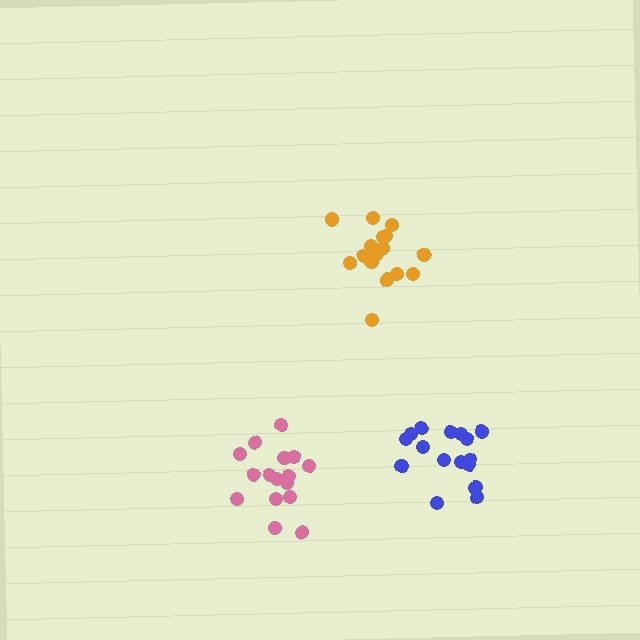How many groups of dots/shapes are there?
There are 3 groups.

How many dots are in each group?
Group 1: 16 dots, Group 2: 16 dots, Group 3: 16 dots (48 total).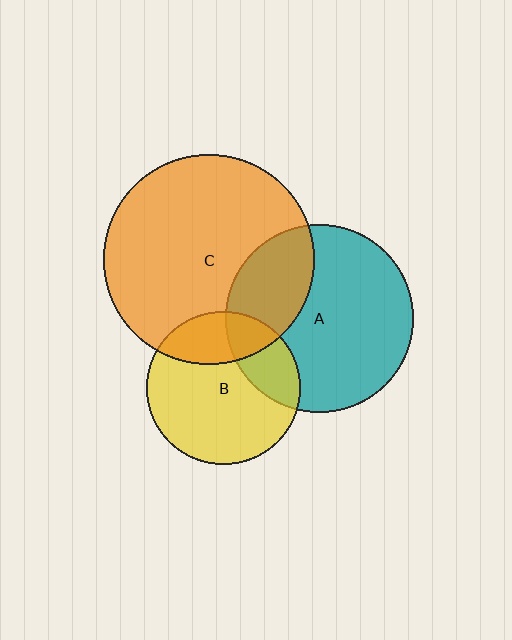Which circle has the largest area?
Circle C (orange).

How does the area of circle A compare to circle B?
Approximately 1.5 times.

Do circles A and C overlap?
Yes.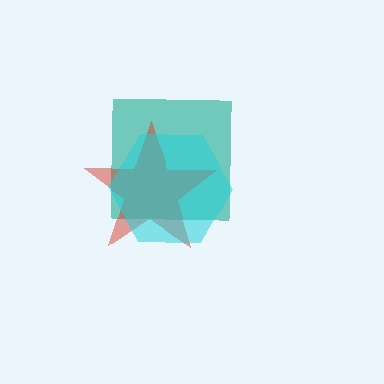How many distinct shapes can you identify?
There are 3 distinct shapes: a teal square, a red star, a cyan hexagon.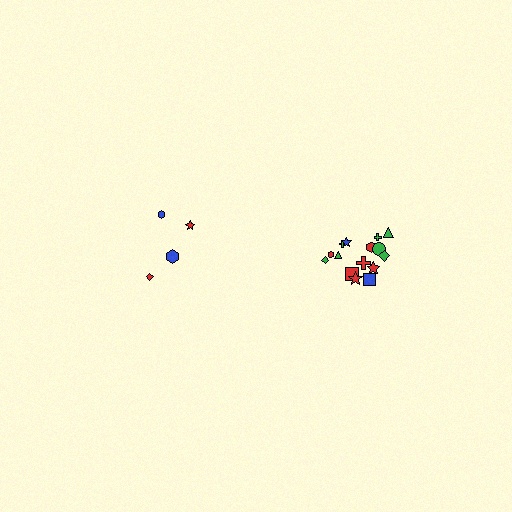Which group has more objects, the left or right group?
The right group.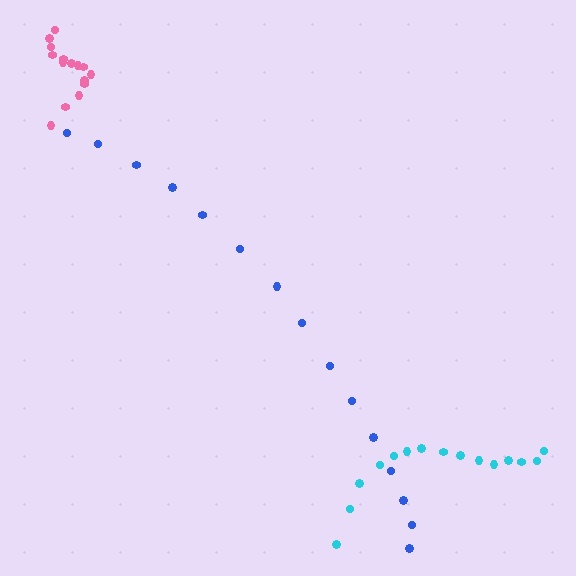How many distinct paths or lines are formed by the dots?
There are 3 distinct paths.